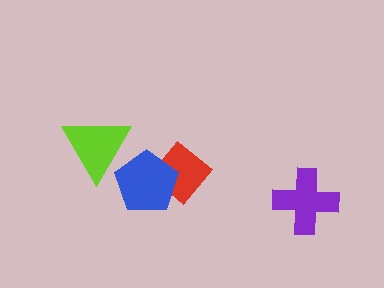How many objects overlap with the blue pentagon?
2 objects overlap with the blue pentagon.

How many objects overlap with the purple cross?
0 objects overlap with the purple cross.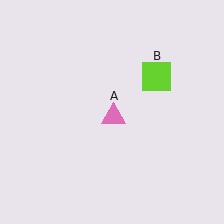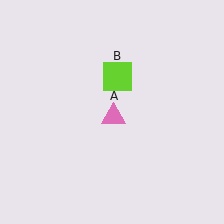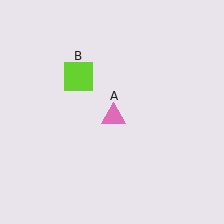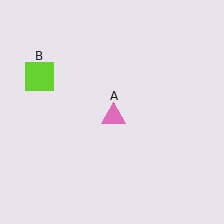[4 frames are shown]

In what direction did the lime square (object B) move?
The lime square (object B) moved left.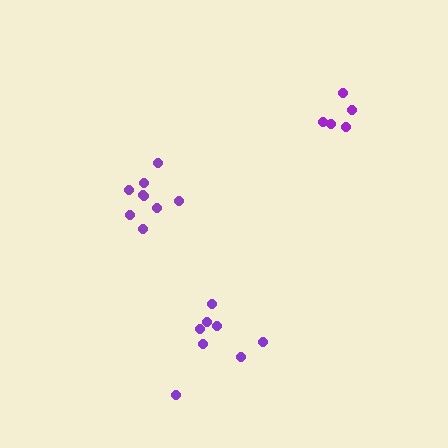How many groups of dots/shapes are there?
There are 3 groups.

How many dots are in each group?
Group 1: 9 dots, Group 2: 5 dots, Group 3: 8 dots (22 total).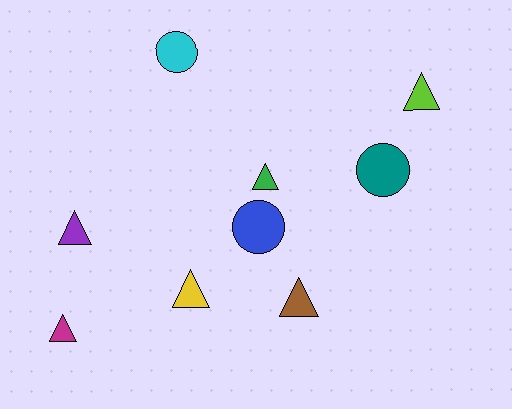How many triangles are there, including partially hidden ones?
There are 6 triangles.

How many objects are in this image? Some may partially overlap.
There are 9 objects.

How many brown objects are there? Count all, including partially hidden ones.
There is 1 brown object.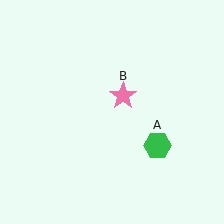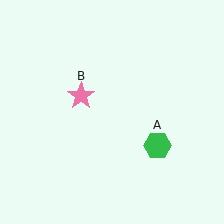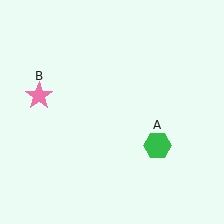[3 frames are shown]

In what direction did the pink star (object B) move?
The pink star (object B) moved left.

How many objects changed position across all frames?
1 object changed position: pink star (object B).